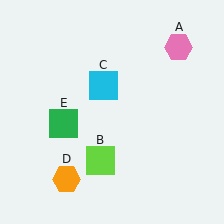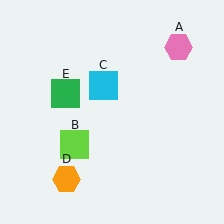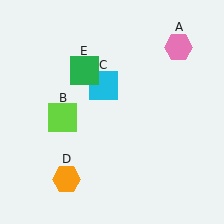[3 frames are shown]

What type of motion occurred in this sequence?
The lime square (object B), green square (object E) rotated clockwise around the center of the scene.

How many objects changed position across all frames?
2 objects changed position: lime square (object B), green square (object E).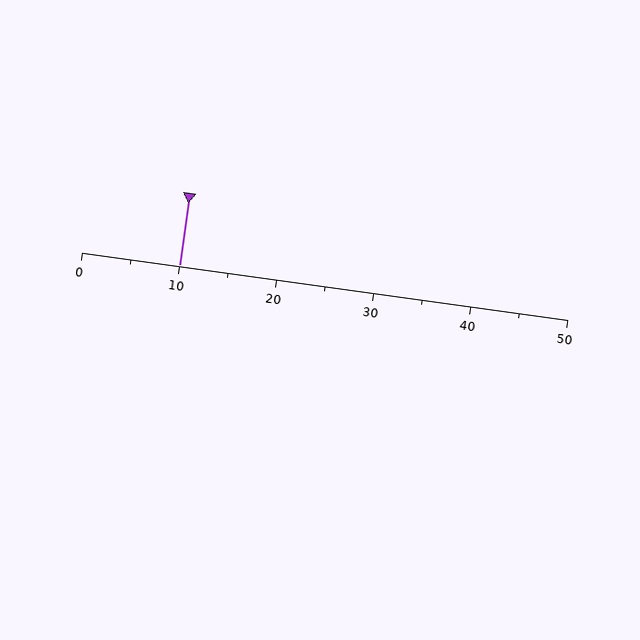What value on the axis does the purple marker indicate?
The marker indicates approximately 10.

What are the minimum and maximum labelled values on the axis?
The axis runs from 0 to 50.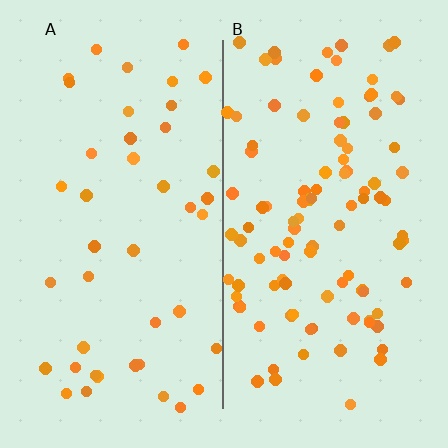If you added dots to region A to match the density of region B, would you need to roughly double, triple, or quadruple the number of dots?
Approximately double.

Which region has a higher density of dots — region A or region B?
B (the right).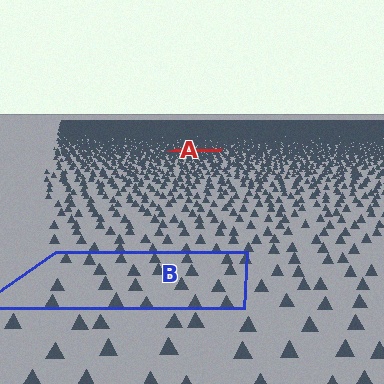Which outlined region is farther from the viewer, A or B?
Region A is farther from the viewer — the texture elements inside it appear smaller and more densely packed.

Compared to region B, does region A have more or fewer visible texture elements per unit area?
Region A has more texture elements per unit area — they are packed more densely because it is farther away.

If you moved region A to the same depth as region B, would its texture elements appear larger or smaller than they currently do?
They would appear larger. At a closer depth, the same texture elements are projected at a bigger on-screen size.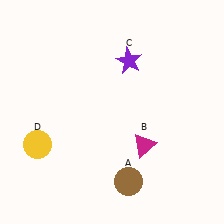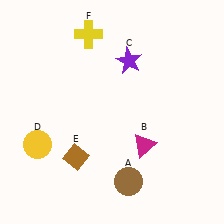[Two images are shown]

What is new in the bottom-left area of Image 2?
A brown diamond (E) was added in the bottom-left area of Image 2.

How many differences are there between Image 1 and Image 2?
There are 2 differences between the two images.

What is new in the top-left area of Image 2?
A yellow cross (F) was added in the top-left area of Image 2.